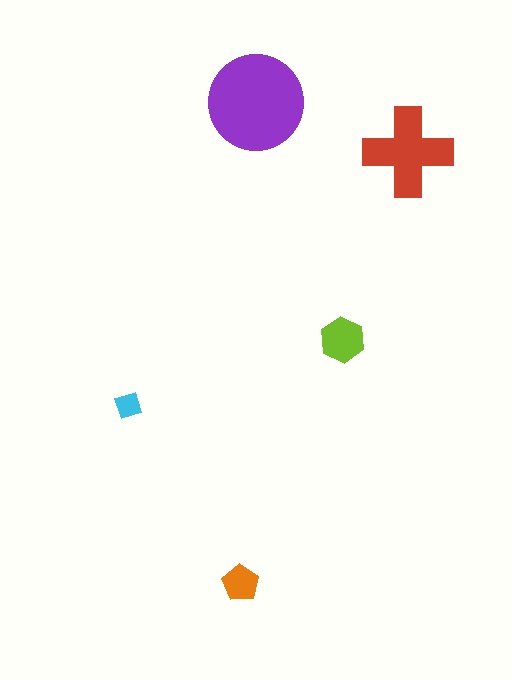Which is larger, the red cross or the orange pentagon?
The red cross.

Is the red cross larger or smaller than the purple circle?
Smaller.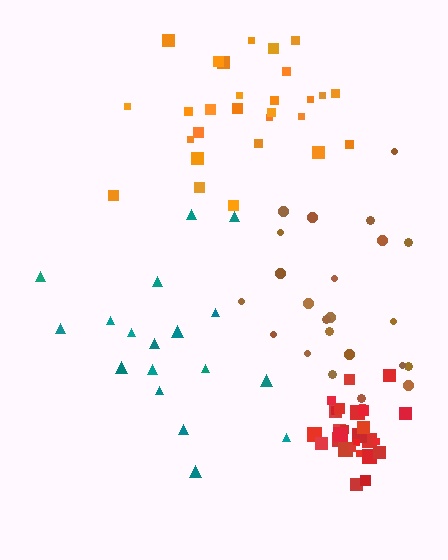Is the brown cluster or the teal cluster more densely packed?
Brown.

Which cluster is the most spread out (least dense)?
Teal.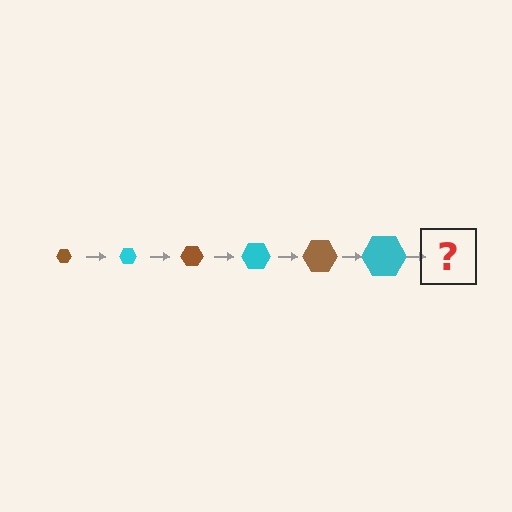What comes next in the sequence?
The next element should be a brown hexagon, larger than the previous one.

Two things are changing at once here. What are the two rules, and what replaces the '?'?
The two rules are that the hexagon grows larger each step and the color cycles through brown and cyan. The '?' should be a brown hexagon, larger than the previous one.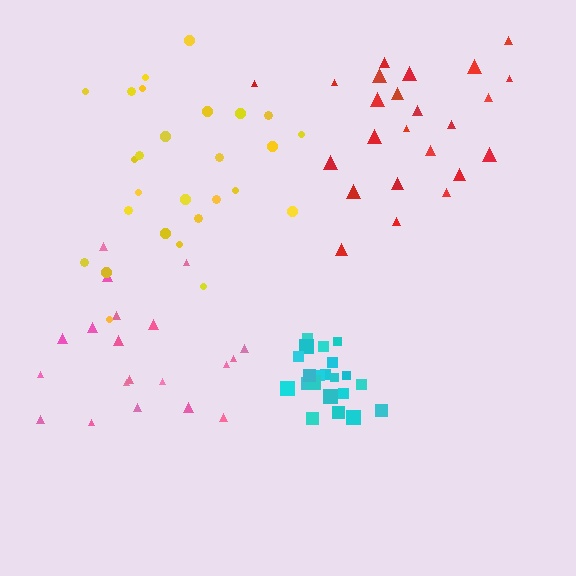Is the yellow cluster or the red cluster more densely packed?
Yellow.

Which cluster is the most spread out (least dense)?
Pink.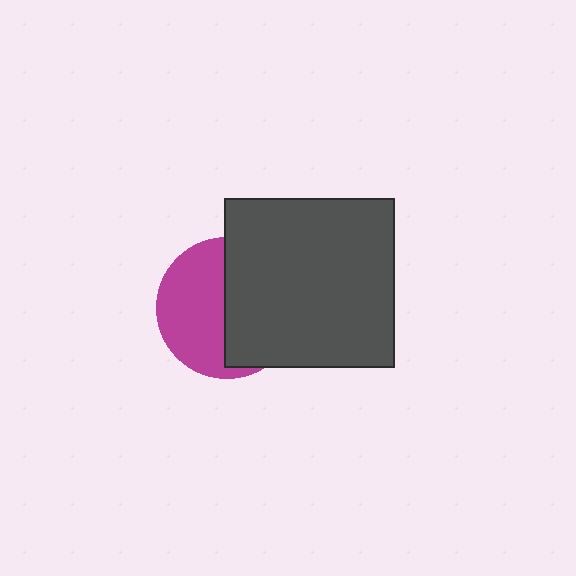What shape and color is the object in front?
The object in front is a dark gray square.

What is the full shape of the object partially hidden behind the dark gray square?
The partially hidden object is a magenta circle.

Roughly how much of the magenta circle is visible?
About half of it is visible (roughly 49%).